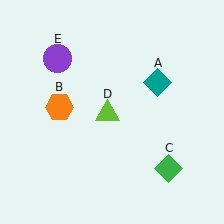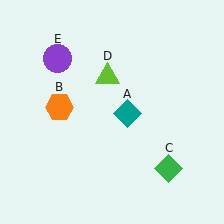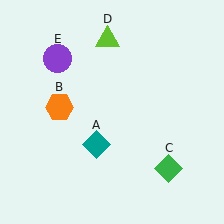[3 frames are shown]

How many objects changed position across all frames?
2 objects changed position: teal diamond (object A), lime triangle (object D).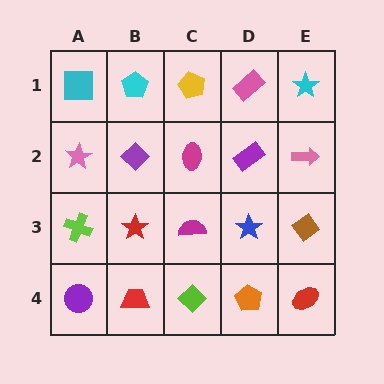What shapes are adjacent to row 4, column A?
A lime cross (row 3, column A), a red trapezoid (row 4, column B).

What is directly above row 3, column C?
A magenta ellipse.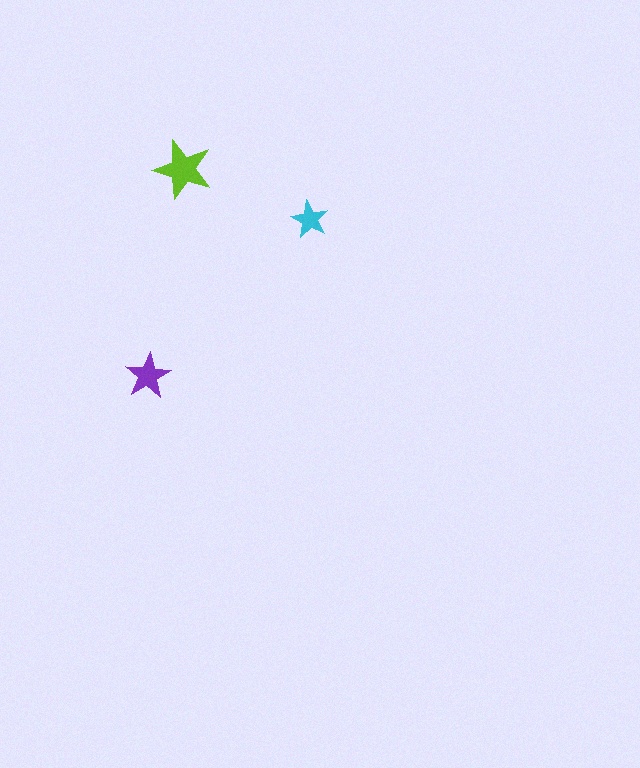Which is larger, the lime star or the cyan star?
The lime one.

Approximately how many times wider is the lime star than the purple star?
About 1.5 times wider.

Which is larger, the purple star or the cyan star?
The purple one.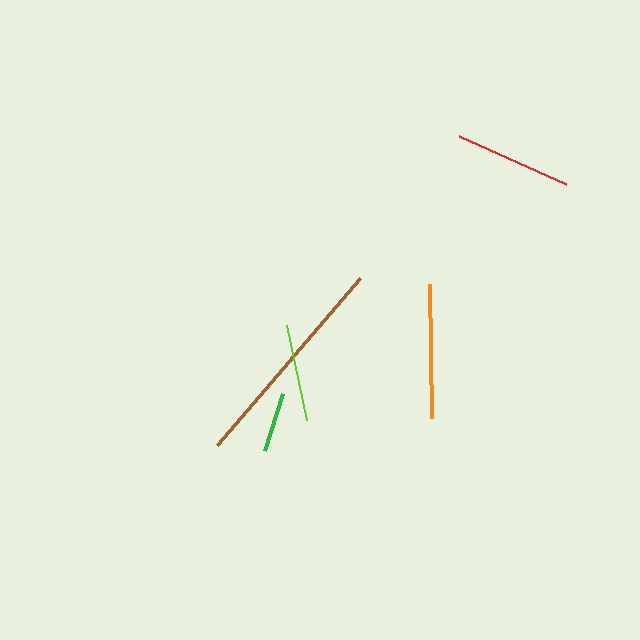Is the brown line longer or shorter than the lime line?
The brown line is longer than the lime line.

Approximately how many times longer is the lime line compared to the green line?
The lime line is approximately 1.6 times the length of the green line.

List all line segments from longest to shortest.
From longest to shortest: brown, orange, red, lime, green.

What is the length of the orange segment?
The orange segment is approximately 134 pixels long.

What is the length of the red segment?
The red segment is approximately 118 pixels long.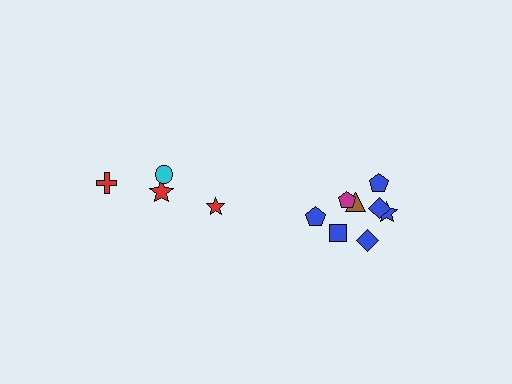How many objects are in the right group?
There are 8 objects.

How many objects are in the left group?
There are 4 objects.